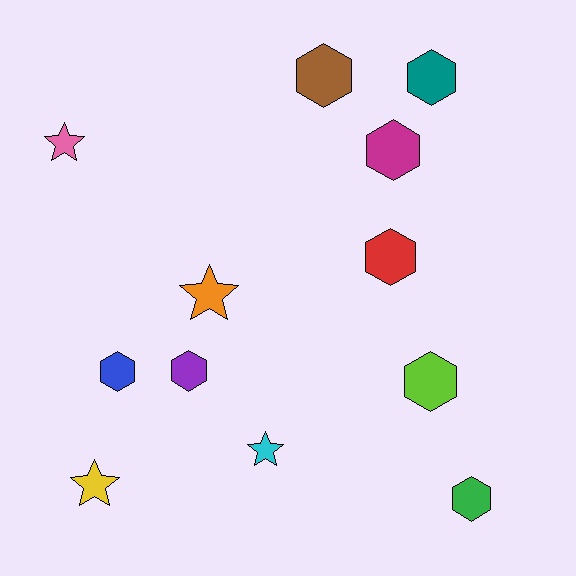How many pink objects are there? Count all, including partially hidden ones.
There is 1 pink object.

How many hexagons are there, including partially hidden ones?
There are 8 hexagons.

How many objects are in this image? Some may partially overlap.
There are 12 objects.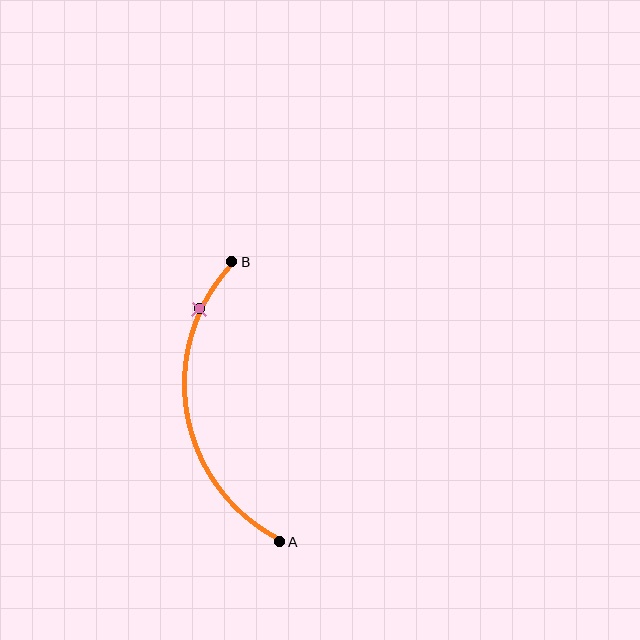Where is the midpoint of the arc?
The arc midpoint is the point on the curve farthest from the straight line joining A and B. It sits to the left of that line.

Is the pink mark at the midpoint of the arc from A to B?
No. The pink mark lies on the arc but is closer to endpoint B. The arc midpoint would be at the point on the curve equidistant along the arc from both A and B.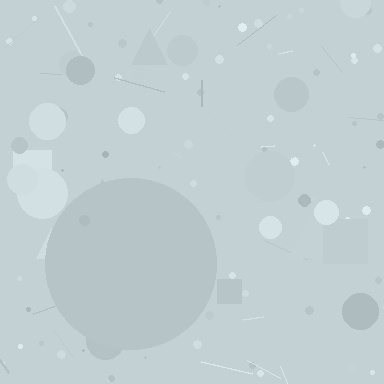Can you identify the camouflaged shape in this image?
The camouflaged shape is a circle.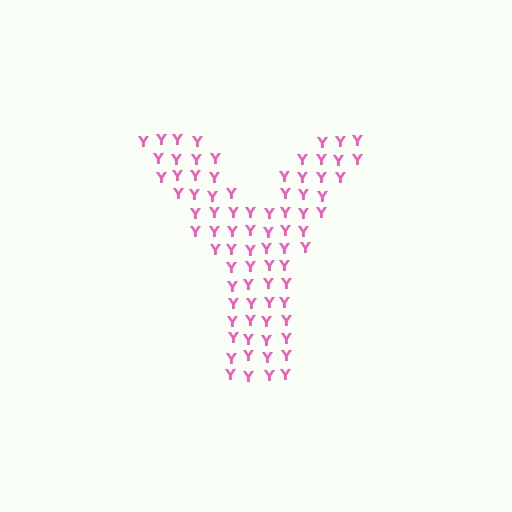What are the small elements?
The small elements are letter Y's.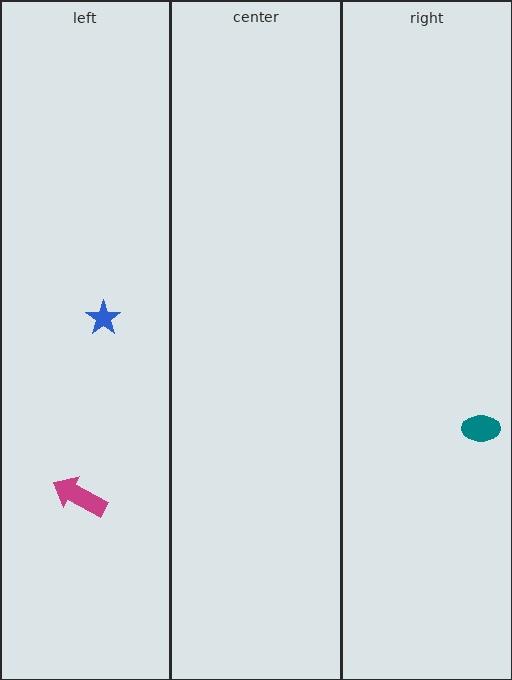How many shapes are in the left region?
2.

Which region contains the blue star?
The left region.